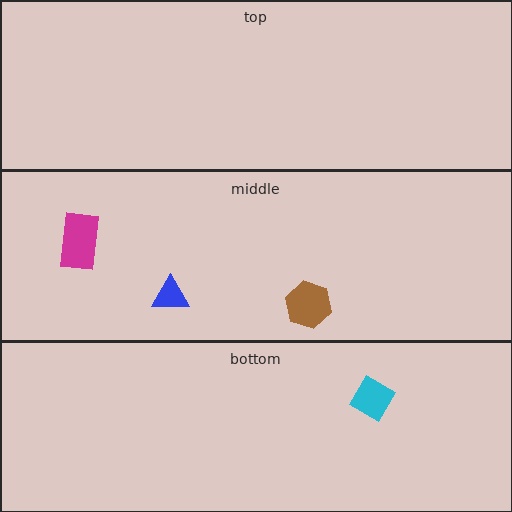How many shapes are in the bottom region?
1.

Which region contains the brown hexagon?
The middle region.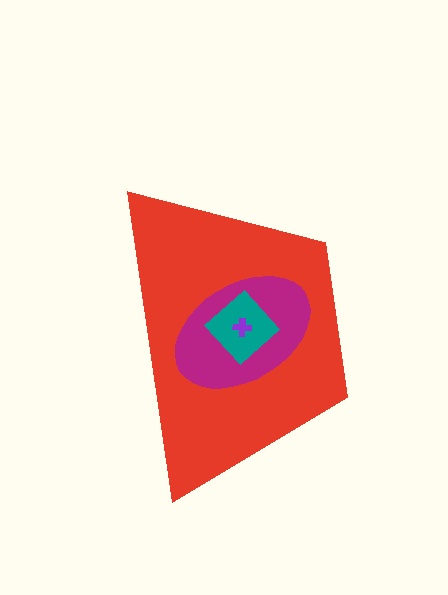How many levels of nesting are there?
4.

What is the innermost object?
The purple cross.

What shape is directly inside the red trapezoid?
The magenta ellipse.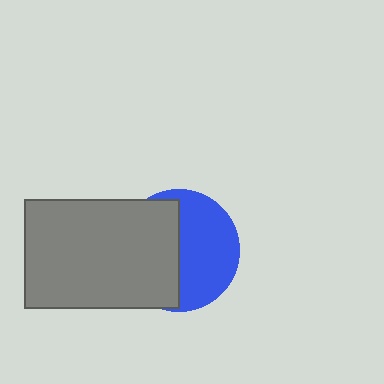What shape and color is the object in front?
The object in front is a gray rectangle.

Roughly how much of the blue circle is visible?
About half of it is visible (roughly 52%).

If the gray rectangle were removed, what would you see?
You would see the complete blue circle.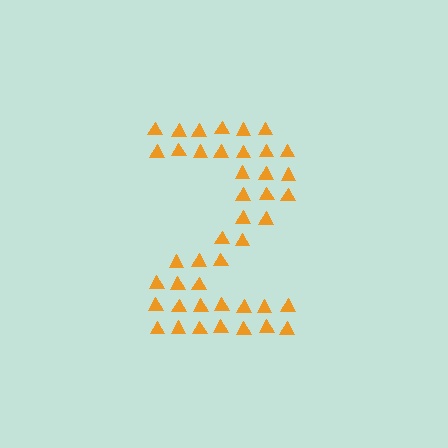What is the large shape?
The large shape is the digit 2.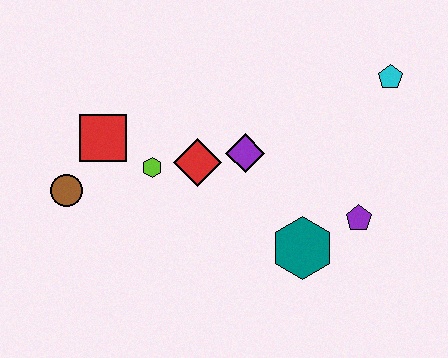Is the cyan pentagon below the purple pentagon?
No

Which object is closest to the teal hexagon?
The purple pentagon is closest to the teal hexagon.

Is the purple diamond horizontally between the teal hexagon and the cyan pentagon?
No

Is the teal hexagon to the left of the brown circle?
No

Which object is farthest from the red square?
The cyan pentagon is farthest from the red square.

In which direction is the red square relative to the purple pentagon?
The red square is to the left of the purple pentagon.